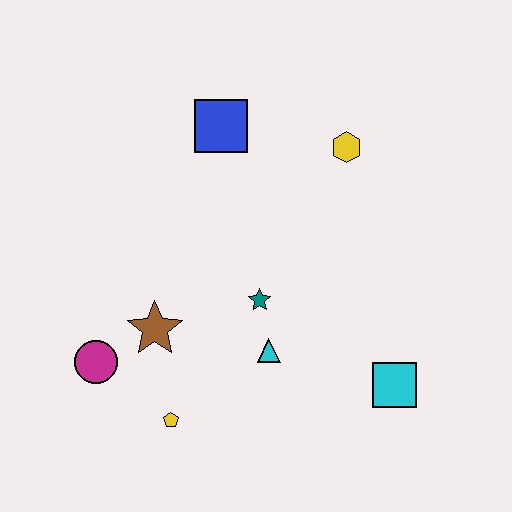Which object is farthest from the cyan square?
The blue square is farthest from the cyan square.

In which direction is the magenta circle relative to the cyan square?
The magenta circle is to the left of the cyan square.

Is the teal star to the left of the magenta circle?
No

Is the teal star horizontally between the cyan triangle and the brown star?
Yes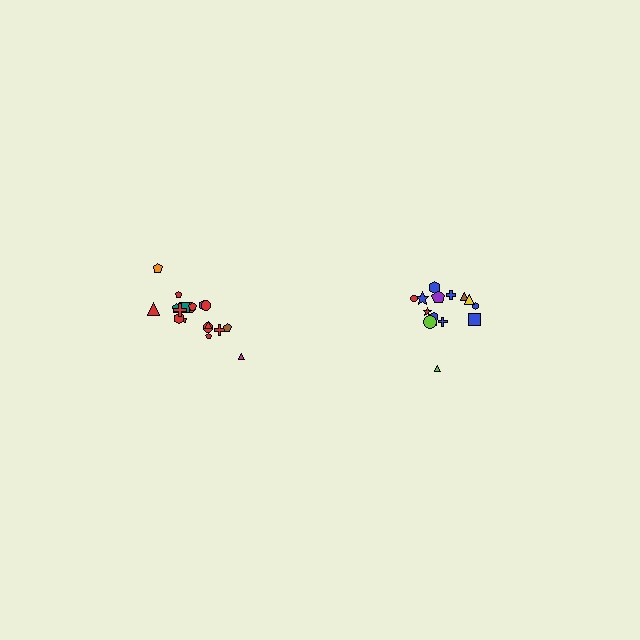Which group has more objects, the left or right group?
The left group.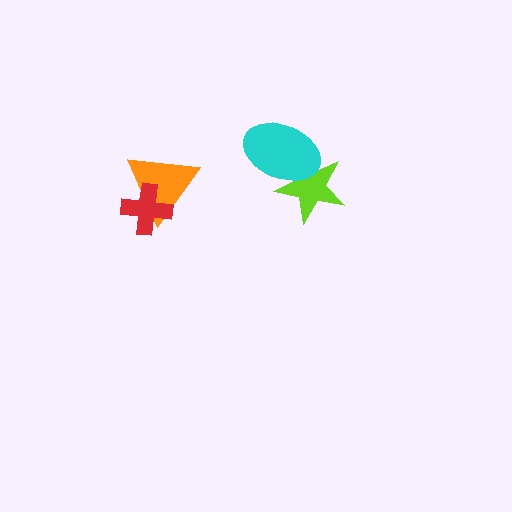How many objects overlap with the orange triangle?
1 object overlaps with the orange triangle.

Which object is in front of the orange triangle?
The red cross is in front of the orange triangle.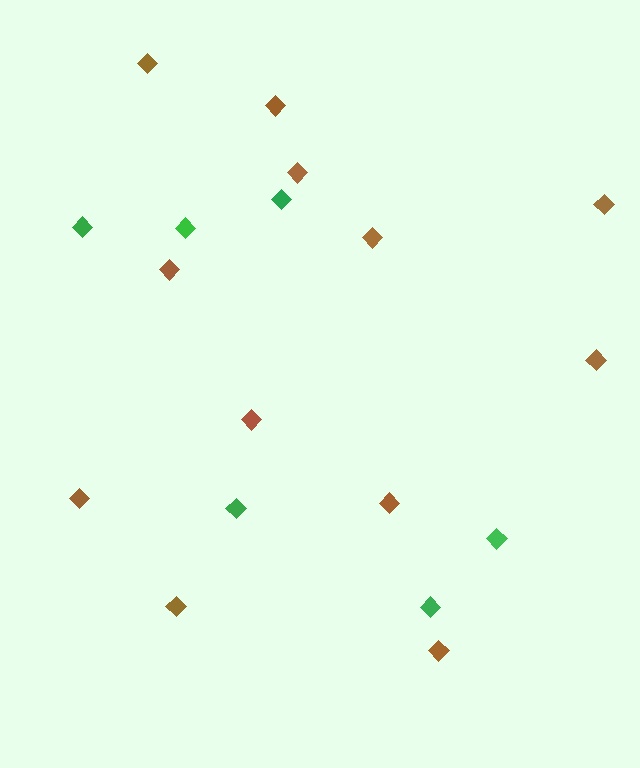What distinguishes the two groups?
There are 2 groups: one group of green diamonds (6) and one group of brown diamonds (12).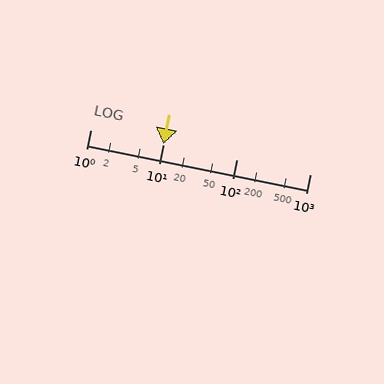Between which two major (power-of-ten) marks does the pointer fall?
The pointer is between 10 and 100.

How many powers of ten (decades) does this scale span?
The scale spans 3 decades, from 1 to 1000.